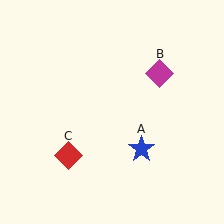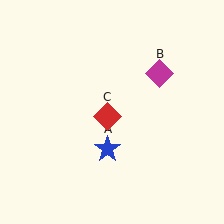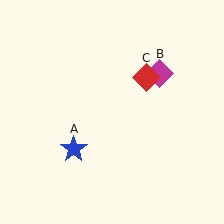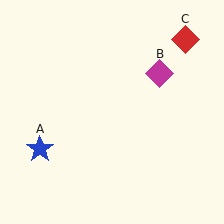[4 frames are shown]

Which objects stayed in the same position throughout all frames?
Magenta diamond (object B) remained stationary.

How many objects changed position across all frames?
2 objects changed position: blue star (object A), red diamond (object C).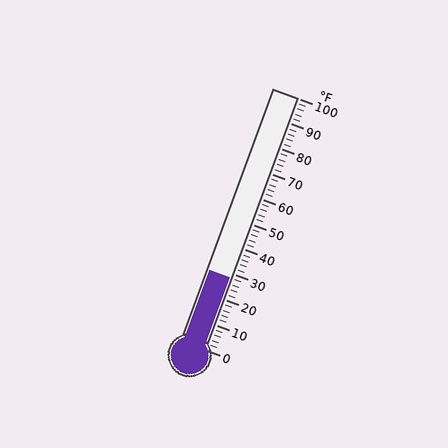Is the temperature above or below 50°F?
The temperature is below 50°F.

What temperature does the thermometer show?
The thermometer shows approximately 28°F.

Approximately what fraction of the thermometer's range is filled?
The thermometer is filled to approximately 30% of its range.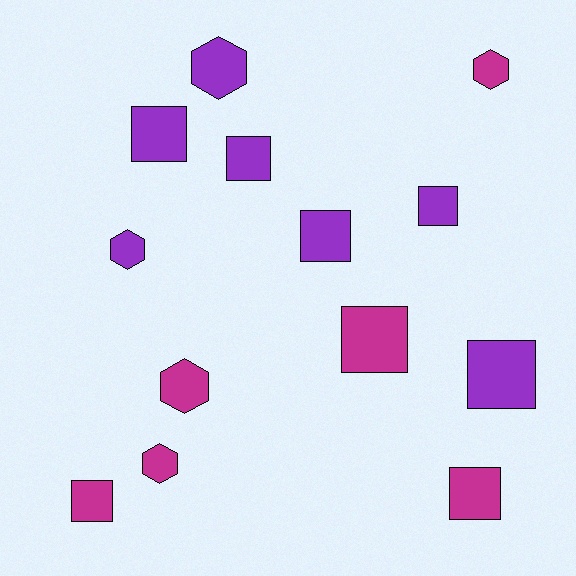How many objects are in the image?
There are 13 objects.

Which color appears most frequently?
Purple, with 7 objects.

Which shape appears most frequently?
Square, with 8 objects.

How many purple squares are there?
There are 5 purple squares.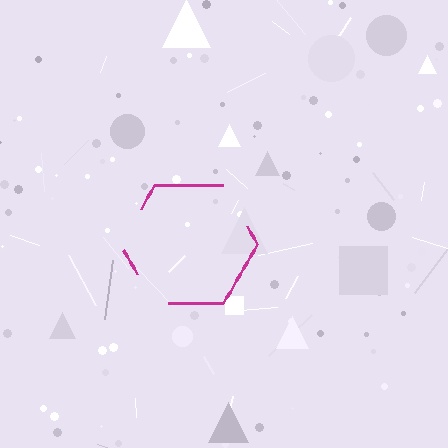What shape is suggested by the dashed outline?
The dashed outline suggests a hexagon.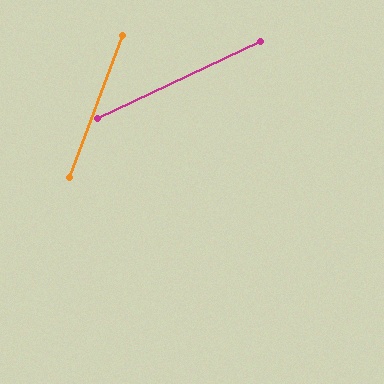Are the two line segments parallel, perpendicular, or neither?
Neither parallel nor perpendicular — they differ by about 44°.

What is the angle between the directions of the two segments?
Approximately 44 degrees.